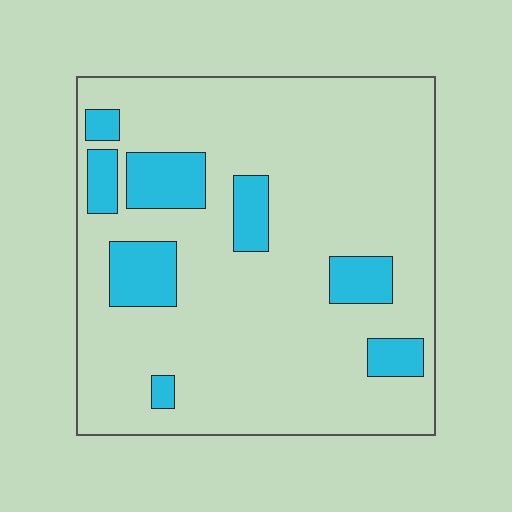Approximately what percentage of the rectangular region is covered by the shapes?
Approximately 15%.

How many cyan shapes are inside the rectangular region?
8.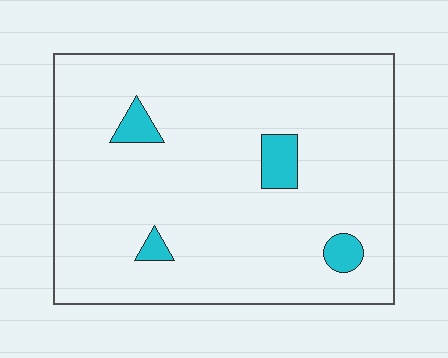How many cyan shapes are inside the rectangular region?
4.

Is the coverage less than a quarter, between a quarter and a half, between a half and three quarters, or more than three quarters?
Less than a quarter.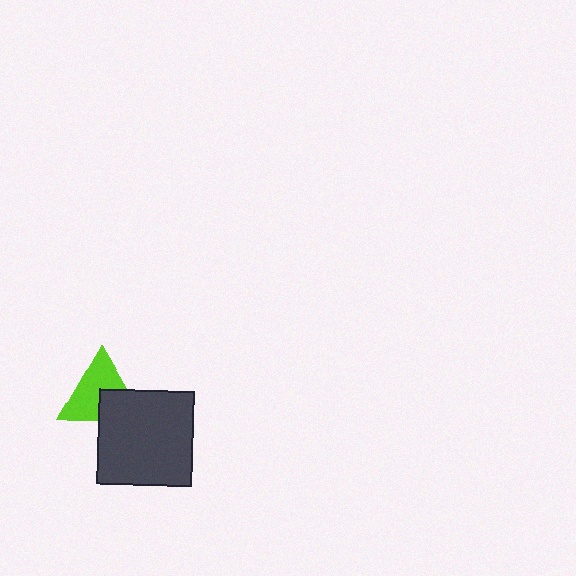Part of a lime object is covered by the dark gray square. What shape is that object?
It is a triangle.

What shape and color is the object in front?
The object in front is a dark gray square.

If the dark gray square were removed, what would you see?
You would see the complete lime triangle.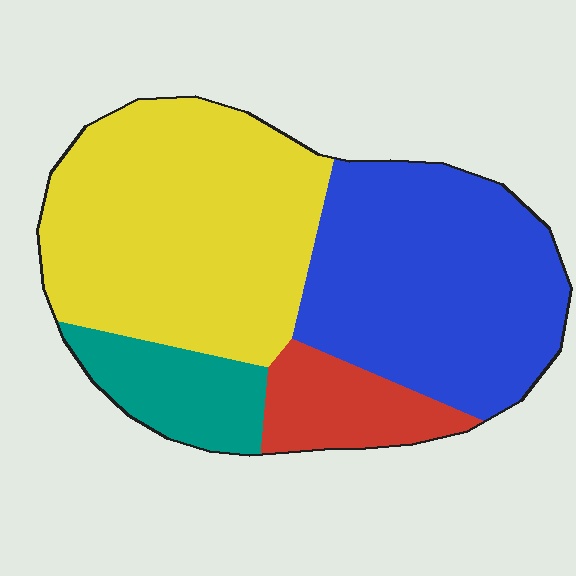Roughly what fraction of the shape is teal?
Teal covers around 10% of the shape.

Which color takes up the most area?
Yellow, at roughly 40%.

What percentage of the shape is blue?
Blue covers 37% of the shape.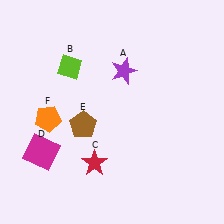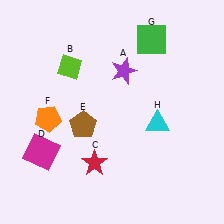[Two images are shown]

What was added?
A green square (G), a cyan triangle (H) were added in Image 2.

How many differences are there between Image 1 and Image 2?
There are 2 differences between the two images.